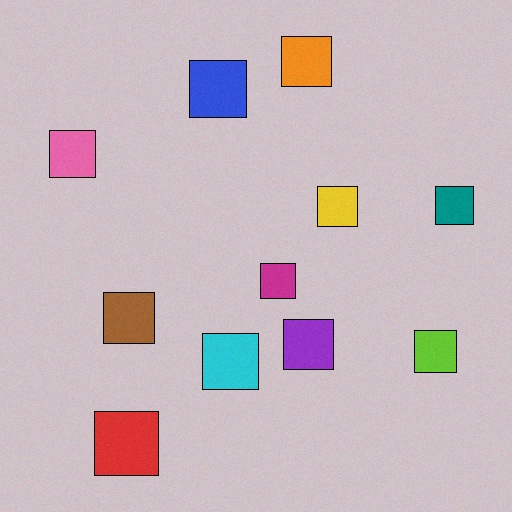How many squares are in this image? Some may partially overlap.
There are 11 squares.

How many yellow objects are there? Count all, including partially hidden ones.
There is 1 yellow object.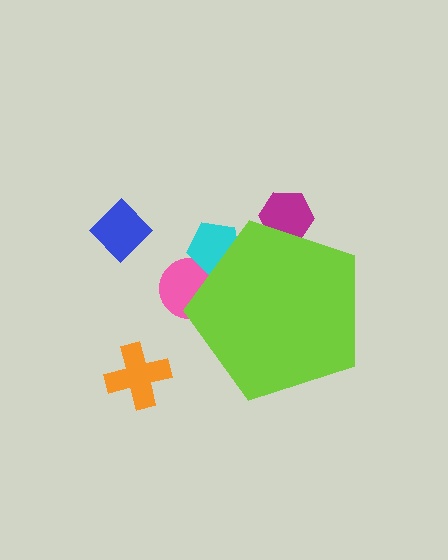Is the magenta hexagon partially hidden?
Yes, the magenta hexagon is partially hidden behind the lime pentagon.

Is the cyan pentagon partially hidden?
Yes, the cyan pentagon is partially hidden behind the lime pentagon.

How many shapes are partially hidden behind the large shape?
3 shapes are partially hidden.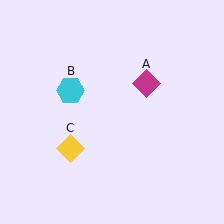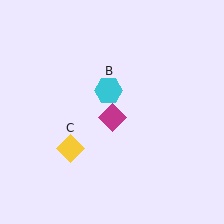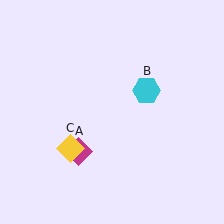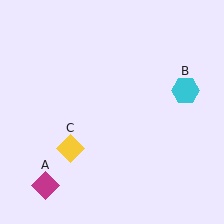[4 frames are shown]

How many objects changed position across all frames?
2 objects changed position: magenta diamond (object A), cyan hexagon (object B).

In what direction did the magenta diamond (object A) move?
The magenta diamond (object A) moved down and to the left.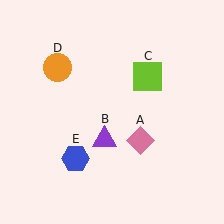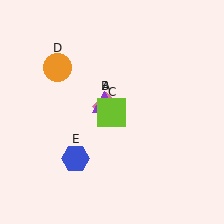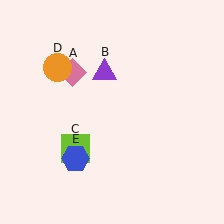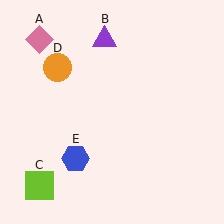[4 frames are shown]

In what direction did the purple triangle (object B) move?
The purple triangle (object B) moved up.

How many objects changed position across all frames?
3 objects changed position: pink diamond (object A), purple triangle (object B), lime square (object C).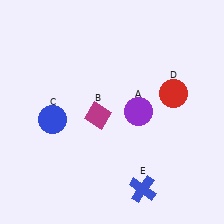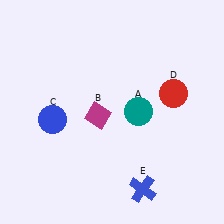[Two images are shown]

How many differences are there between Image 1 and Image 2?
There is 1 difference between the two images.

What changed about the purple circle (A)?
In Image 1, A is purple. In Image 2, it changed to teal.